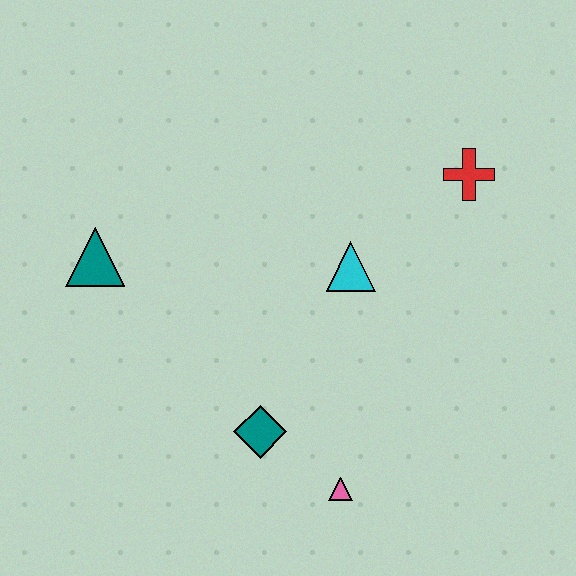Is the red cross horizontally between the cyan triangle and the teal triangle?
No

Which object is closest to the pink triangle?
The teal diamond is closest to the pink triangle.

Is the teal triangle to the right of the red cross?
No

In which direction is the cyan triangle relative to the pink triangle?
The cyan triangle is above the pink triangle.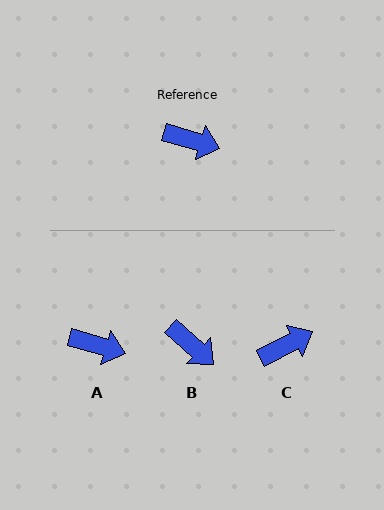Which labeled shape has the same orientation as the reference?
A.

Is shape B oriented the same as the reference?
No, it is off by about 26 degrees.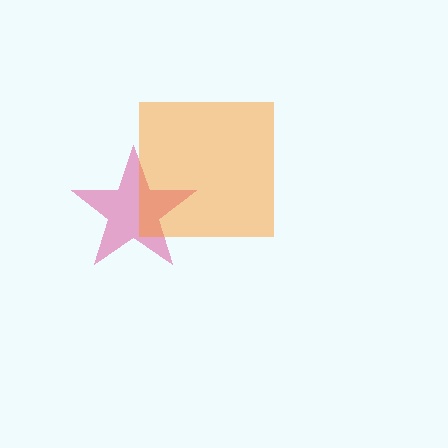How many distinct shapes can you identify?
There are 2 distinct shapes: a pink star, an orange square.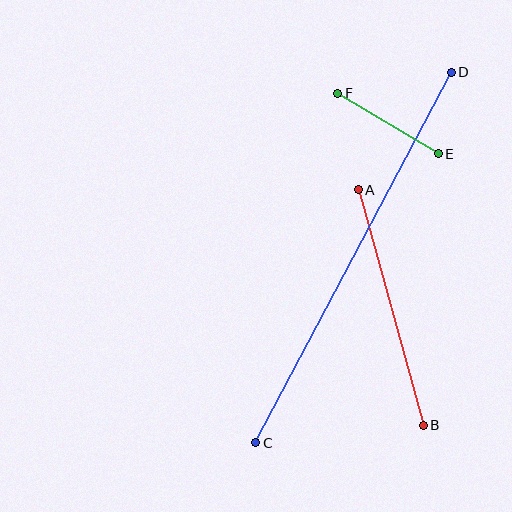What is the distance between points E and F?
The distance is approximately 117 pixels.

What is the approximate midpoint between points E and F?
The midpoint is at approximately (388, 123) pixels.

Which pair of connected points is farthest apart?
Points C and D are farthest apart.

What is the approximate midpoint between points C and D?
The midpoint is at approximately (353, 258) pixels.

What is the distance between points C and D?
The distance is approximately 419 pixels.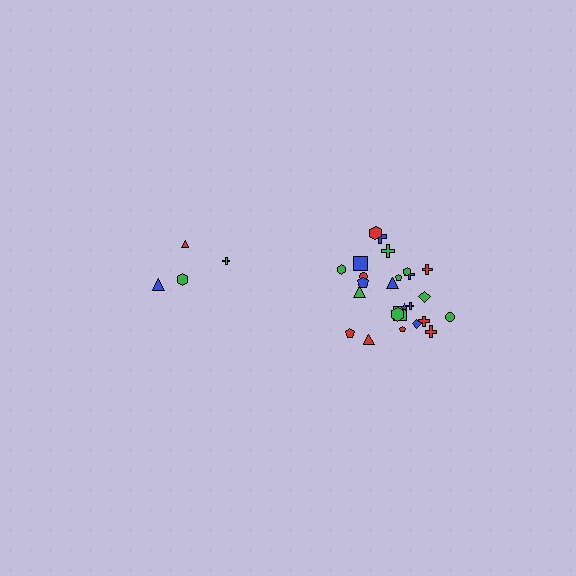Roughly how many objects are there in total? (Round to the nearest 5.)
Roughly 30 objects in total.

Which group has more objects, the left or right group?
The right group.